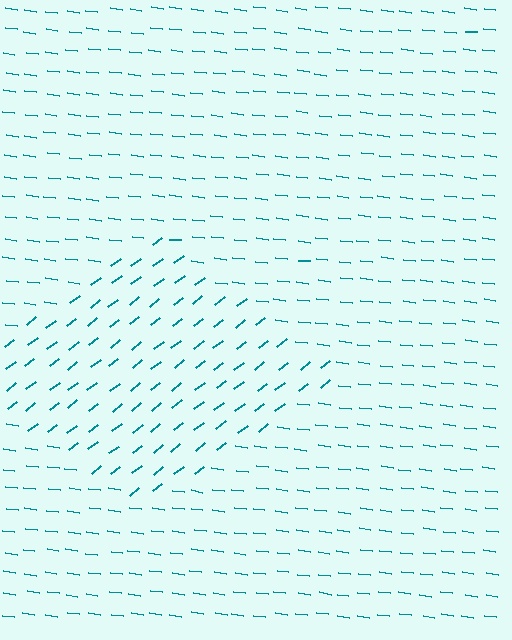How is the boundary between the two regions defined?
The boundary is defined purely by a change in line orientation (approximately 45 degrees difference). All lines are the same color and thickness.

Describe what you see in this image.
The image is filled with small teal line segments. A diamond region in the image has lines oriented differently from the surrounding lines, creating a visible texture boundary.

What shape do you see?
I see a diamond.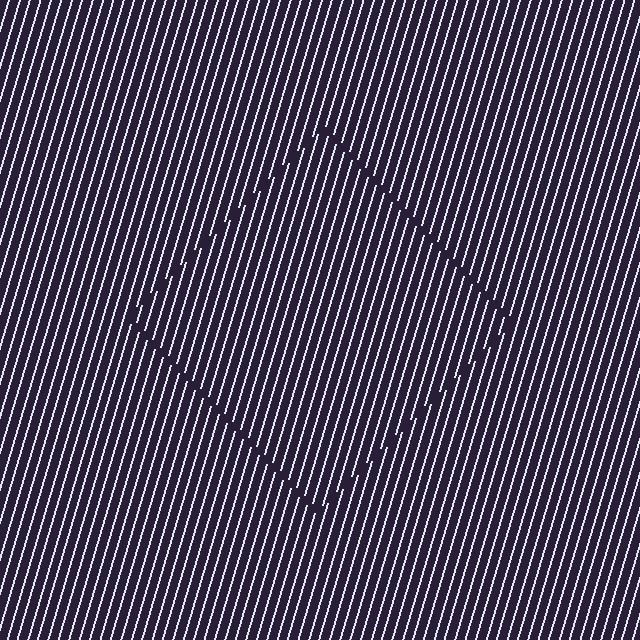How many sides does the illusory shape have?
4 sides — the line-ends trace a square.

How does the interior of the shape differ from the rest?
The interior of the shape contains the same grating, shifted by half a period — the contour is defined by the phase discontinuity where line-ends from the inner and outer gratings abut.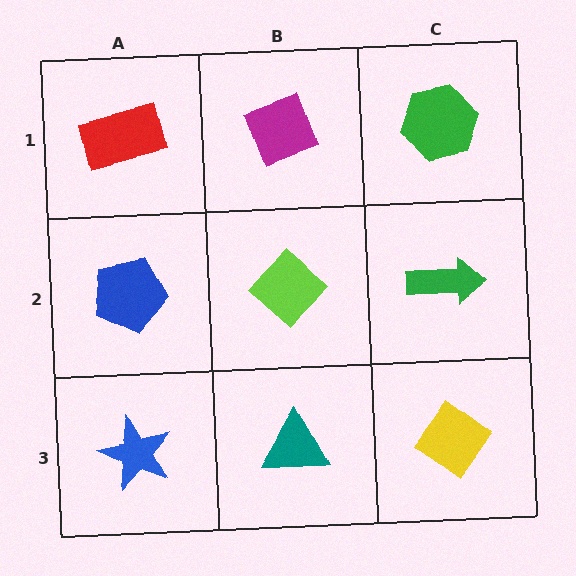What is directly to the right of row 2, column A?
A lime diamond.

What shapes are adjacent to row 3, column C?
A green arrow (row 2, column C), a teal triangle (row 3, column B).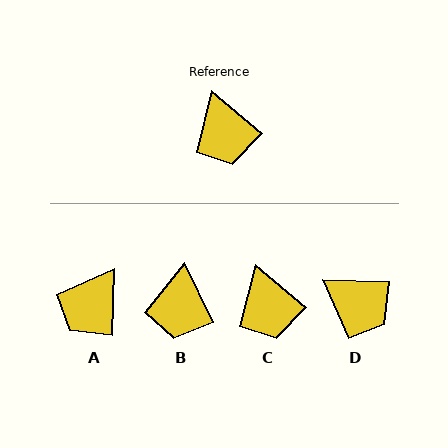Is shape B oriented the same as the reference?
No, it is off by about 24 degrees.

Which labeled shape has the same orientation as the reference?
C.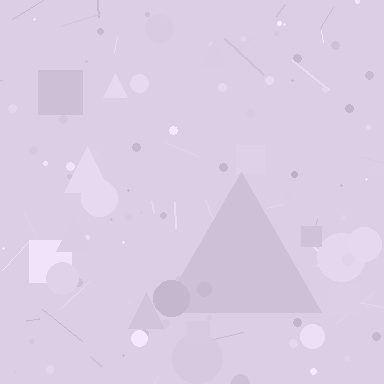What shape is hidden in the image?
A triangle is hidden in the image.